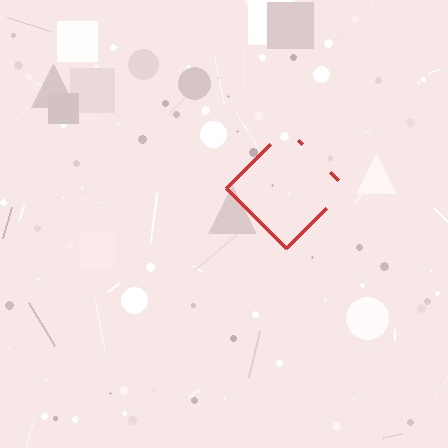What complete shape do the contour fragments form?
The contour fragments form a diamond.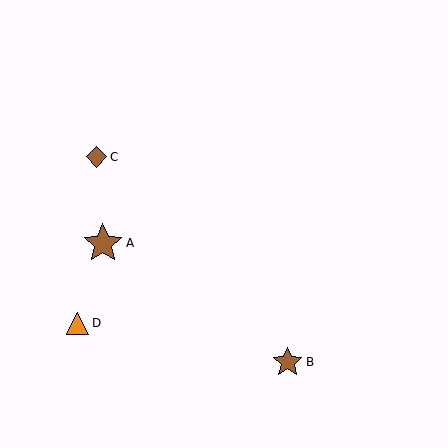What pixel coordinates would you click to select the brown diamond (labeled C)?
Click at (96, 157) to select the brown diamond C.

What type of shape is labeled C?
Shape C is a brown diamond.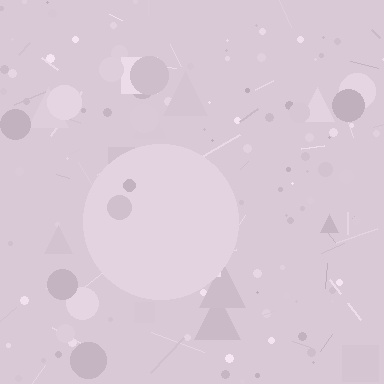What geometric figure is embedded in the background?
A circle is embedded in the background.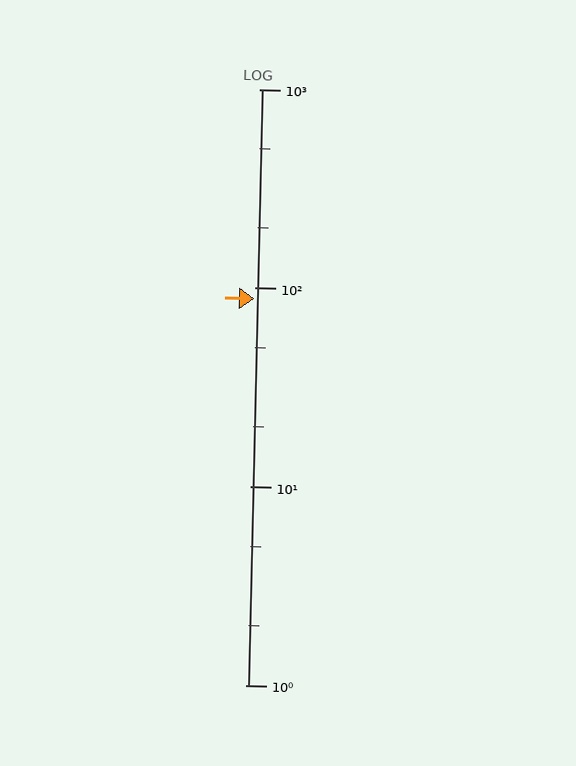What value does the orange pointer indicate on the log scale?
The pointer indicates approximately 88.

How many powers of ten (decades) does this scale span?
The scale spans 3 decades, from 1 to 1000.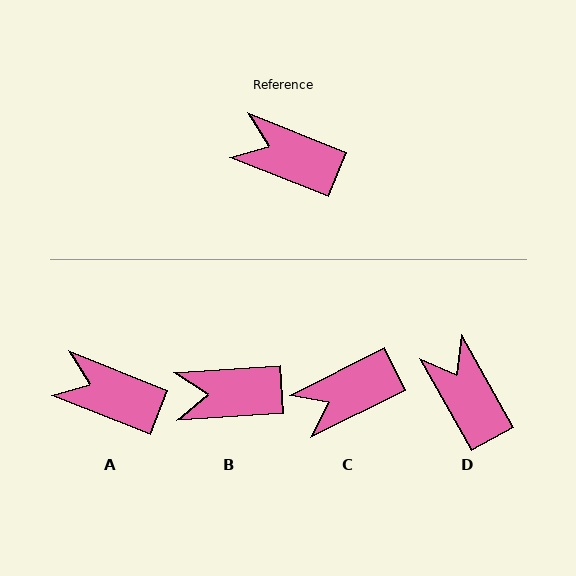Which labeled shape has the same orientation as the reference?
A.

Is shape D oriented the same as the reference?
No, it is off by about 39 degrees.